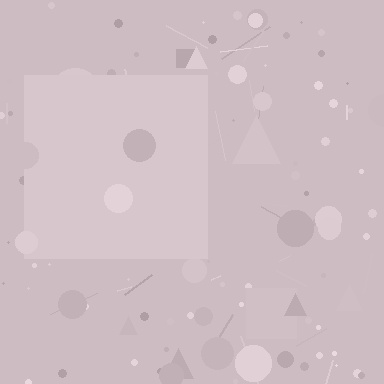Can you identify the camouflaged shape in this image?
The camouflaged shape is a square.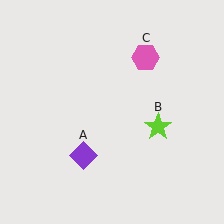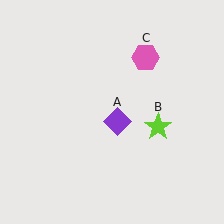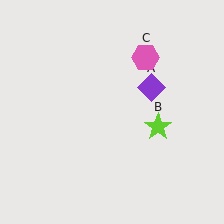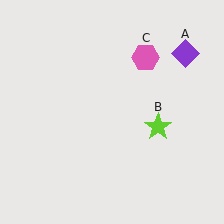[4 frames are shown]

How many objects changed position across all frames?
1 object changed position: purple diamond (object A).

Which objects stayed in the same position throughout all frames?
Lime star (object B) and pink hexagon (object C) remained stationary.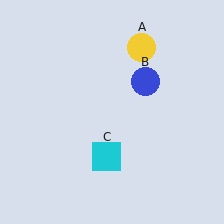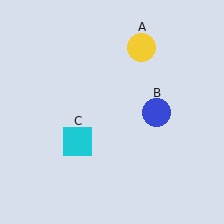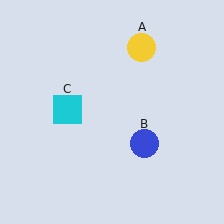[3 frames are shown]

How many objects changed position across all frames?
2 objects changed position: blue circle (object B), cyan square (object C).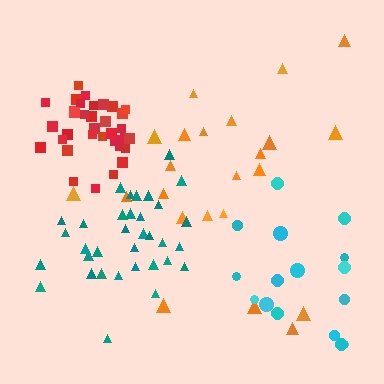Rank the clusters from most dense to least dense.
red, teal, cyan, orange.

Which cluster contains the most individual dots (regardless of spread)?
Red (34).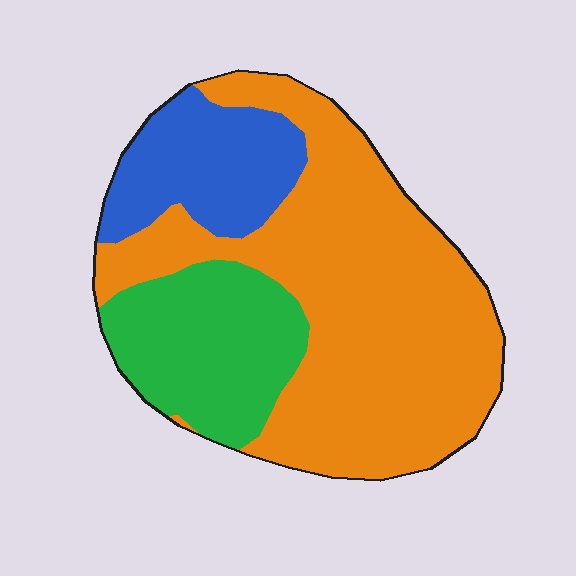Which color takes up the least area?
Blue, at roughly 20%.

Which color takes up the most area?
Orange, at roughly 60%.